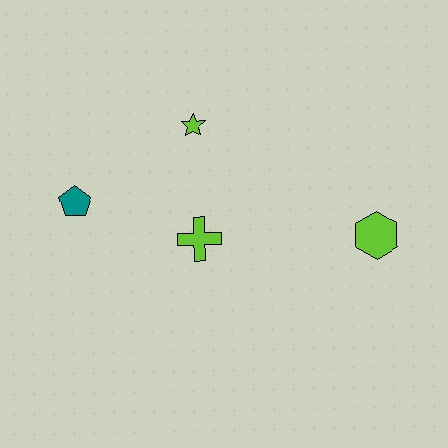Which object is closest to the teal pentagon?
The lime cross is closest to the teal pentagon.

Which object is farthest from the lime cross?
The lime hexagon is farthest from the lime cross.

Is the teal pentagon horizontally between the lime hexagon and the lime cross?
No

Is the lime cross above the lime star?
No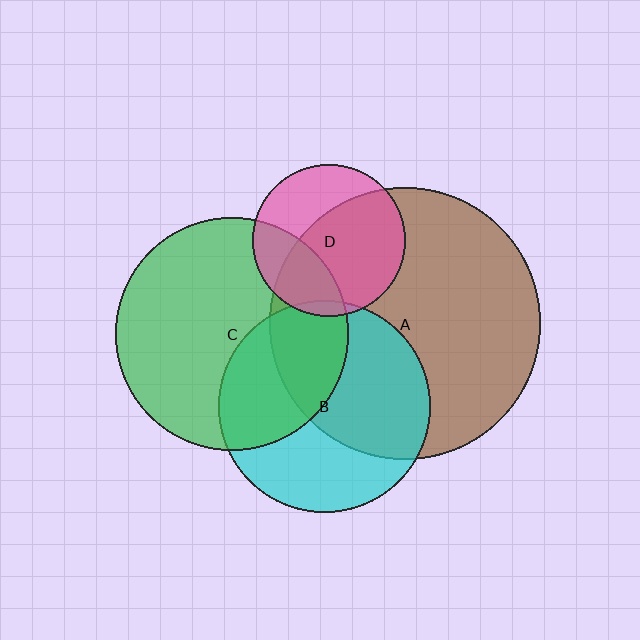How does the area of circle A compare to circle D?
Approximately 3.2 times.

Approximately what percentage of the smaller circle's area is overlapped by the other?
Approximately 65%.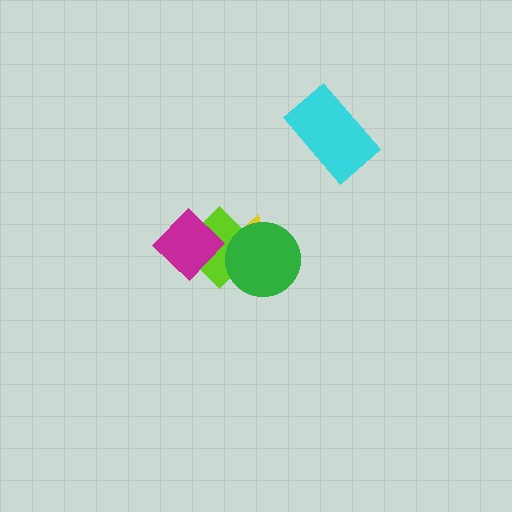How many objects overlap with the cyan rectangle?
0 objects overlap with the cyan rectangle.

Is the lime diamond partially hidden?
Yes, it is partially covered by another shape.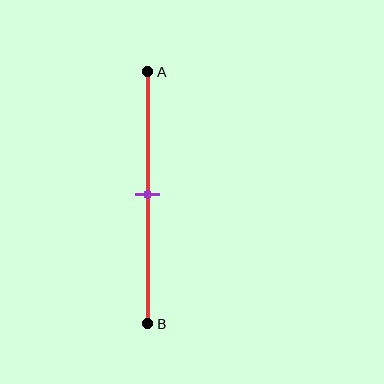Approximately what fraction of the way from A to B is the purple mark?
The purple mark is approximately 50% of the way from A to B.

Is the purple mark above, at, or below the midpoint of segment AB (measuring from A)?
The purple mark is approximately at the midpoint of segment AB.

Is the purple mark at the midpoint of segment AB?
Yes, the mark is approximately at the midpoint.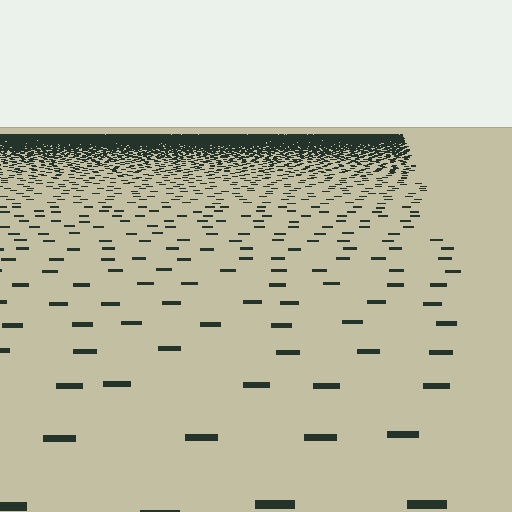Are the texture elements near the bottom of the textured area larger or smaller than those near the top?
Larger. Near the bottom, elements are closer to the viewer and appear at a bigger on-screen size.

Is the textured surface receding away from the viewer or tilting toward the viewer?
The surface is receding away from the viewer. Texture elements get smaller and denser toward the top.